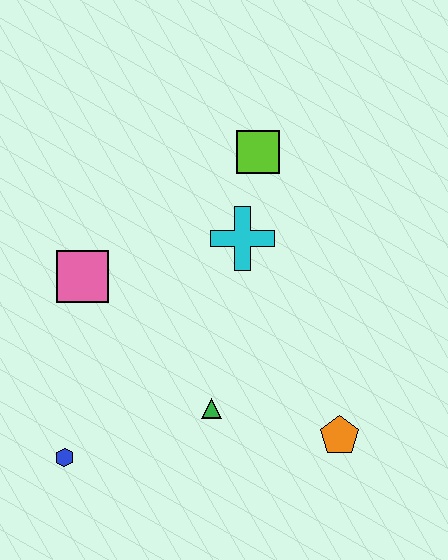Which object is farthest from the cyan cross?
The blue hexagon is farthest from the cyan cross.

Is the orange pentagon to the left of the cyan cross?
No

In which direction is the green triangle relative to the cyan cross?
The green triangle is below the cyan cross.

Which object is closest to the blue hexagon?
The green triangle is closest to the blue hexagon.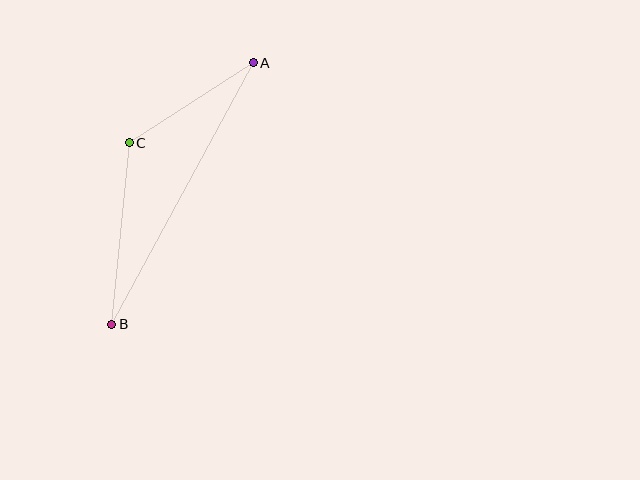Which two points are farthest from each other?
Points A and B are farthest from each other.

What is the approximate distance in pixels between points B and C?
The distance between B and C is approximately 182 pixels.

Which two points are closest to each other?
Points A and C are closest to each other.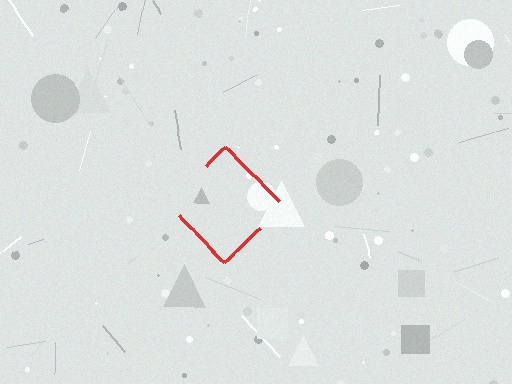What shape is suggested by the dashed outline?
The dashed outline suggests a diamond.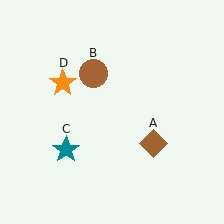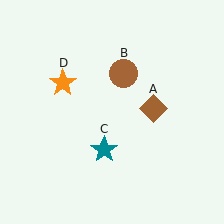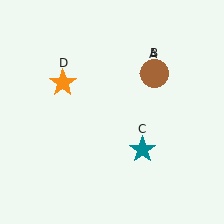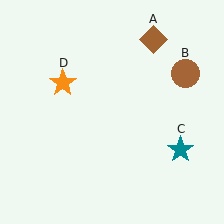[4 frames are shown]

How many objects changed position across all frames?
3 objects changed position: brown diamond (object A), brown circle (object B), teal star (object C).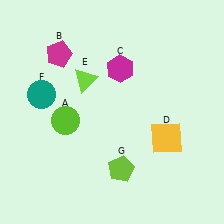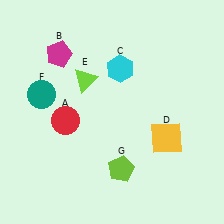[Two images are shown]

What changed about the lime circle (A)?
In Image 1, A is lime. In Image 2, it changed to red.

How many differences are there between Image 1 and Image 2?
There are 2 differences between the two images.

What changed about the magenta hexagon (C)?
In Image 1, C is magenta. In Image 2, it changed to cyan.